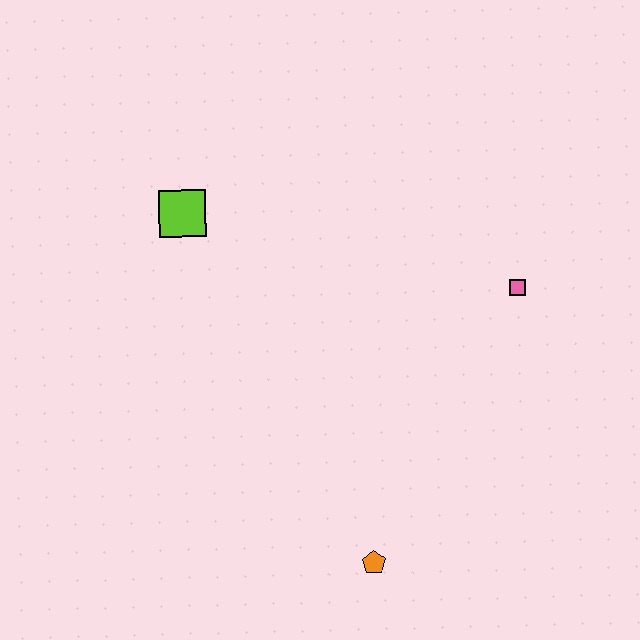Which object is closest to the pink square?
The orange pentagon is closest to the pink square.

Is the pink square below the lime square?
Yes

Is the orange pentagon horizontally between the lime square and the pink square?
Yes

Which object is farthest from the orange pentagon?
The lime square is farthest from the orange pentagon.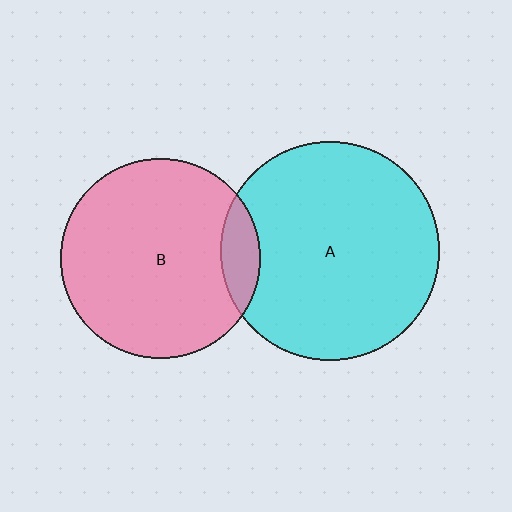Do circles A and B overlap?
Yes.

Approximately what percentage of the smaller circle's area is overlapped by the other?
Approximately 10%.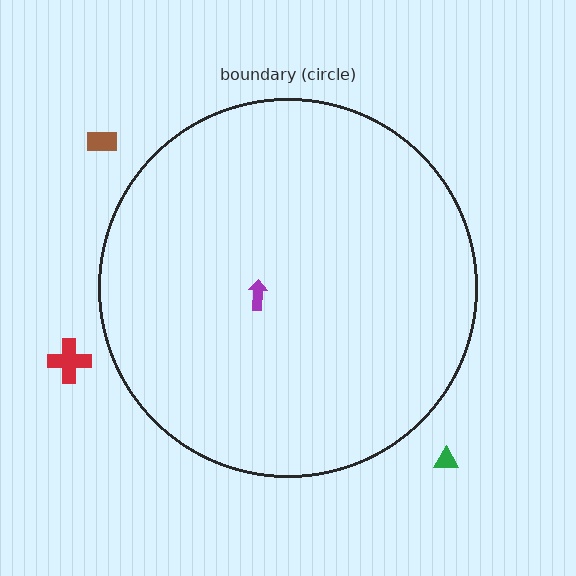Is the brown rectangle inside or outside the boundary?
Outside.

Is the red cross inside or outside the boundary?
Outside.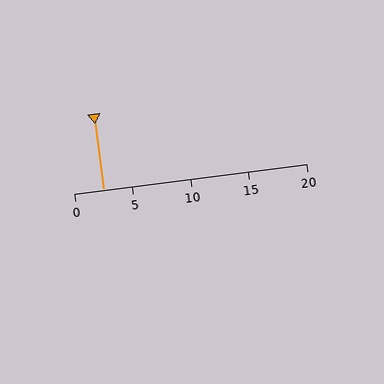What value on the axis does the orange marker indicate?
The marker indicates approximately 2.5.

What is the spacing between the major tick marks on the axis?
The major ticks are spaced 5 apart.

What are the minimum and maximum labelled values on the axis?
The axis runs from 0 to 20.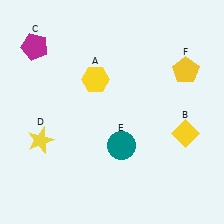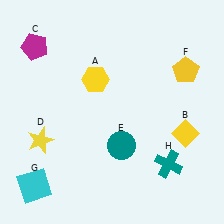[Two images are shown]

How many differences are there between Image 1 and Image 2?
There are 2 differences between the two images.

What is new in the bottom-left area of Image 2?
A cyan square (G) was added in the bottom-left area of Image 2.